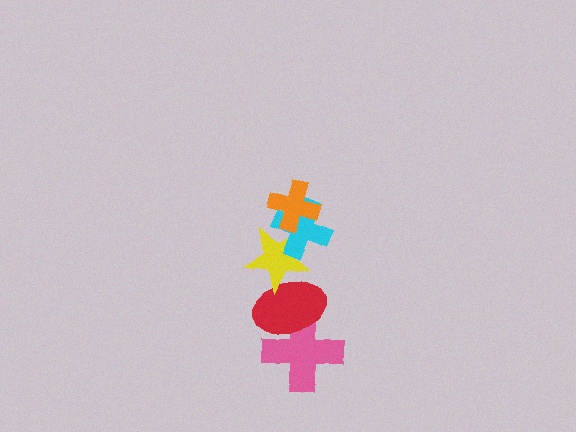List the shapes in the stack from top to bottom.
From top to bottom: the orange cross, the cyan cross, the yellow star, the red ellipse, the pink cross.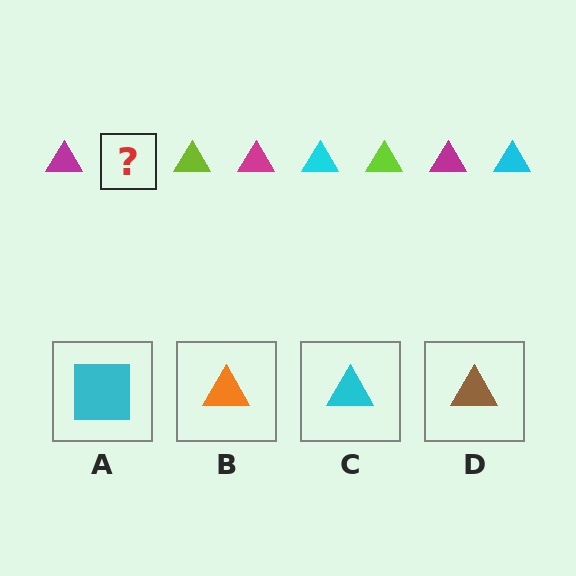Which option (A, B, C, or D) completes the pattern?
C.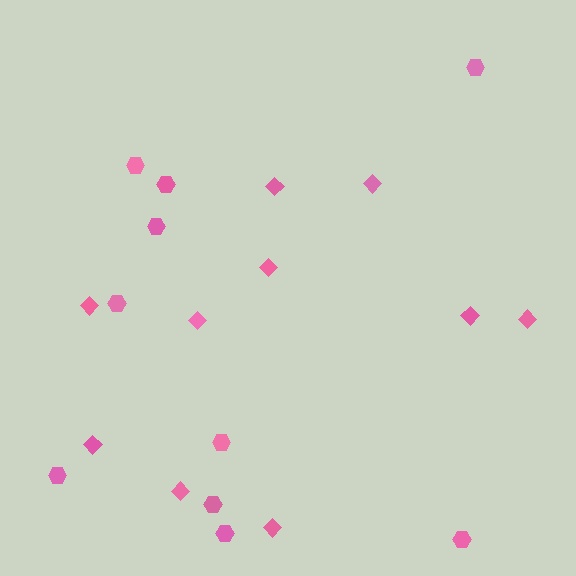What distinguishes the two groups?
There are 2 groups: one group of diamonds (10) and one group of hexagons (10).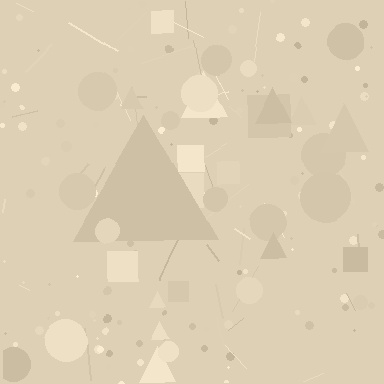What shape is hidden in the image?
A triangle is hidden in the image.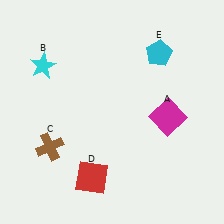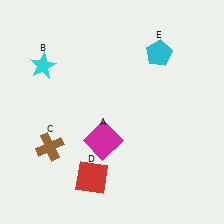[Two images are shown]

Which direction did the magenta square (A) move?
The magenta square (A) moved left.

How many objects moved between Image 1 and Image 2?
1 object moved between the two images.